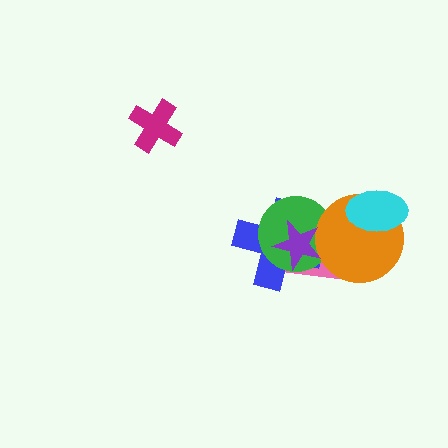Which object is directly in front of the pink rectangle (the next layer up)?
The blue cross is directly in front of the pink rectangle.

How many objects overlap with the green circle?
4 objects overlap with the green circle.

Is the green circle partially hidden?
Yes, it is partially covered by another shape.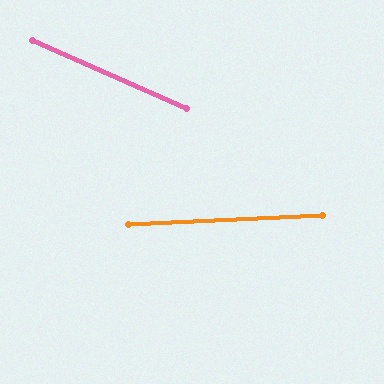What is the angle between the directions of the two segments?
Approximately 26 degrees.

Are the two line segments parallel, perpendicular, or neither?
Neither parallel nor perpendicular — they differ by about 26°.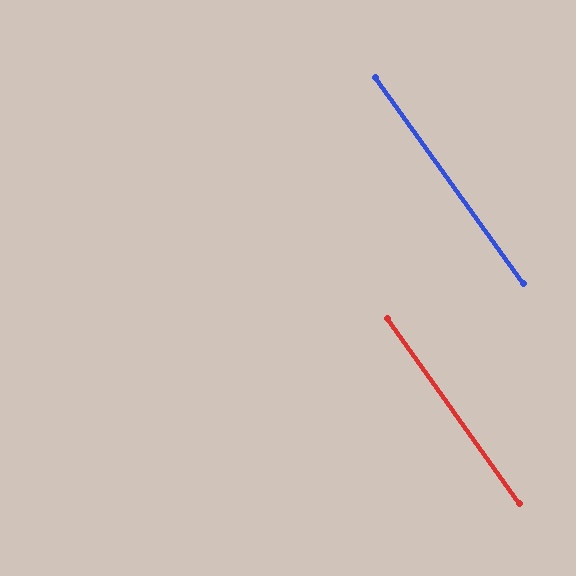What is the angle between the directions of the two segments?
Approximately 0 degrees.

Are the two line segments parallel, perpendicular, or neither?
Parallel — their directions differ by only 0.3°.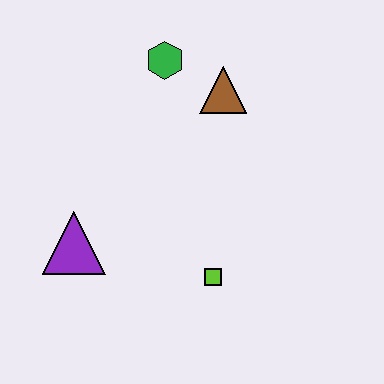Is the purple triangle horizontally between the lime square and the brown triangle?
No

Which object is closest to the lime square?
The purple triangle is closest to the lime square.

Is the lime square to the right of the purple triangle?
Yes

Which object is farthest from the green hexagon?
The lime square is farthest from the green hexagon.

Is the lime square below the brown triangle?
Yes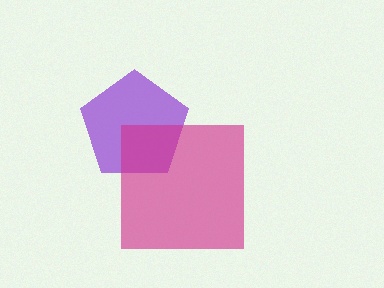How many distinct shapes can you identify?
There are 2 distinct shapes: a purple pentagon, a magenta square.